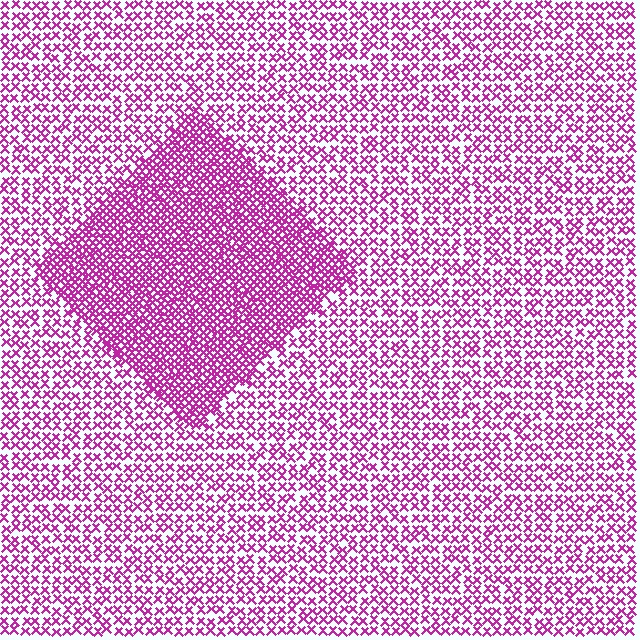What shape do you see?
I see a diamond.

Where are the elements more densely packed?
The elements are more densely packed inside the diamond boundary.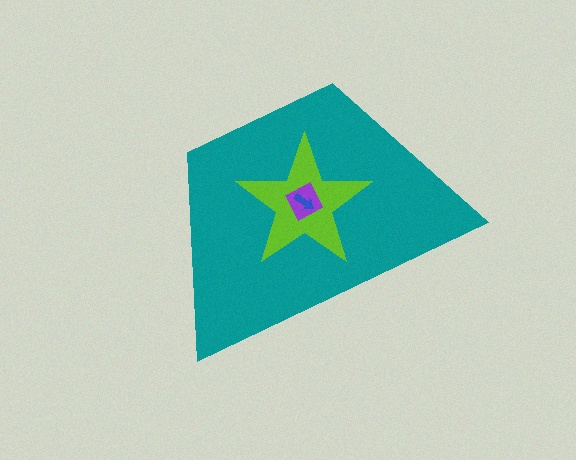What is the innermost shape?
The blue arrow.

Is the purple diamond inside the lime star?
Yes.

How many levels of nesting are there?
4.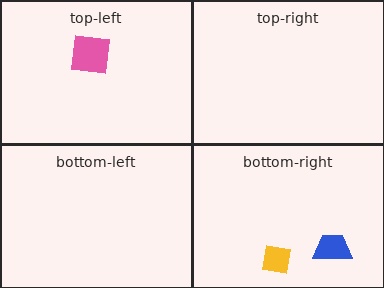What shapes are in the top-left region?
The pink square.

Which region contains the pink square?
The top-left region.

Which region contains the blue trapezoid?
The bottom-right region.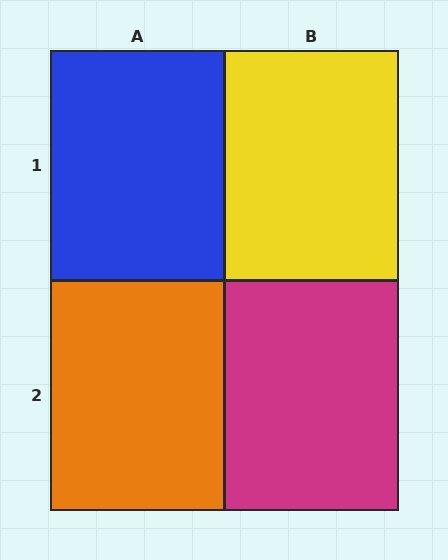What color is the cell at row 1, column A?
Blue.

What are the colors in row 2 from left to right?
Orange, magenta.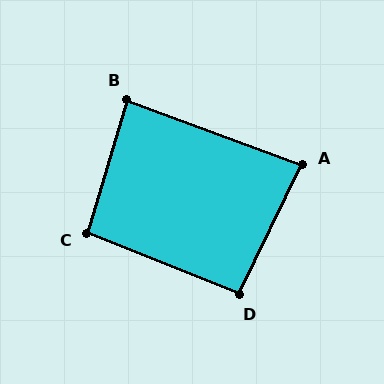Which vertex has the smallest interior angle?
A, at approximately 85 degrees.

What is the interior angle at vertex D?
Approximately 94 degrees (approximately right).